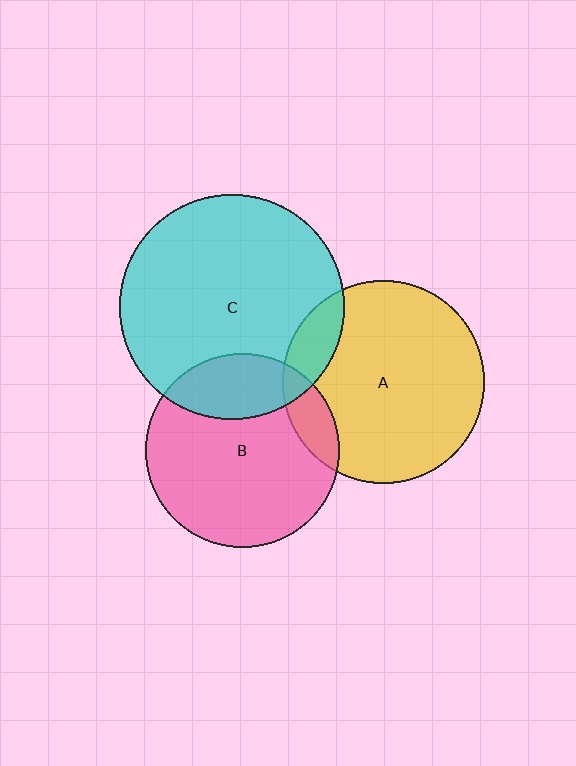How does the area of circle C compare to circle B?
Approximately 1.3 times.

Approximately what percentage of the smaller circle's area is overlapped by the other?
Approximately 15%.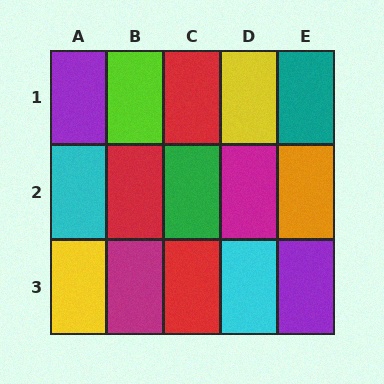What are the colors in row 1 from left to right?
Purple, lime, red, yellow, teal.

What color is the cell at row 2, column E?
Orange.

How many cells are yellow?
2 cells are yellow.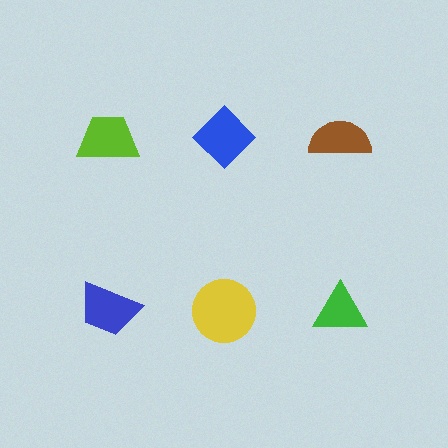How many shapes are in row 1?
3 shapes.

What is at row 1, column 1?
A lime trapezoid.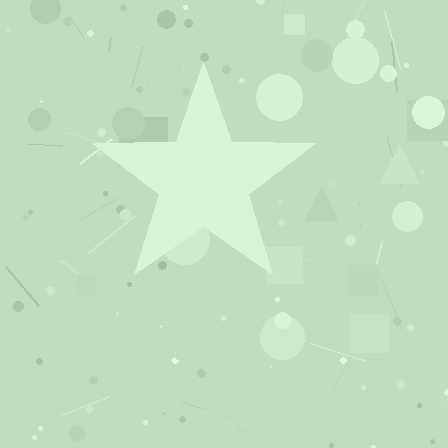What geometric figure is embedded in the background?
A star is embedded in the background.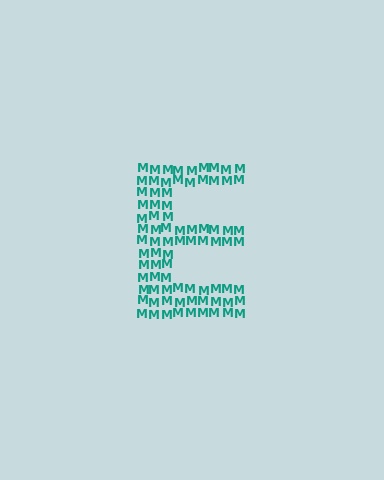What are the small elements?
The small elements are letter M's.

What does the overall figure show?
The overall figure shows the letter E.